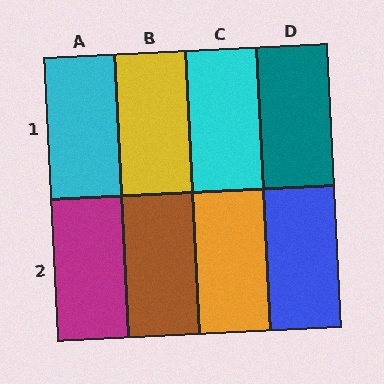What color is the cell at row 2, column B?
Brown.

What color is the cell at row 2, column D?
Blue.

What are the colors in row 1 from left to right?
Cyan, yellow, cyan, teal.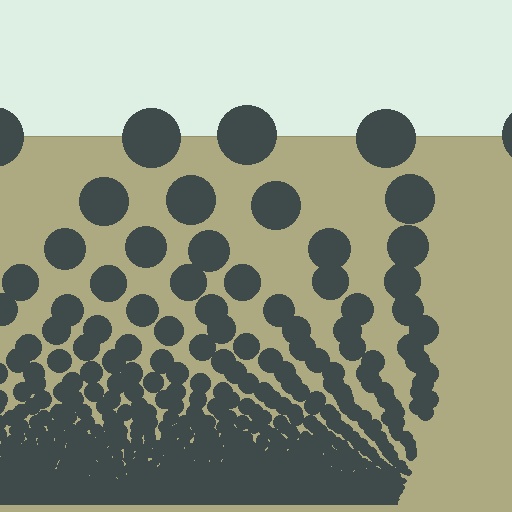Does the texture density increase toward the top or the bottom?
Density increases toward the bottom.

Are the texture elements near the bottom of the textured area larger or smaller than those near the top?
Smaller. The gradient is inverted — elements near the bottom are smaller and denser.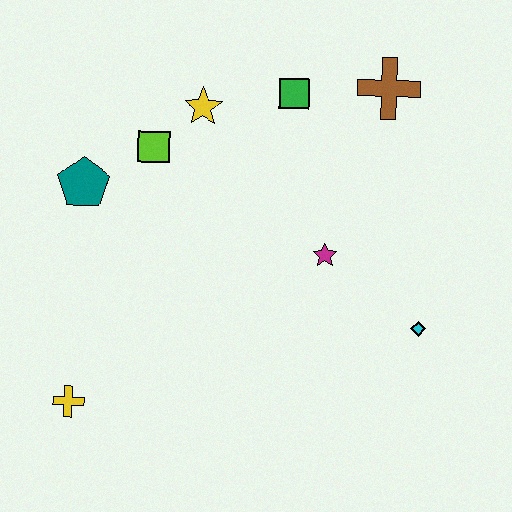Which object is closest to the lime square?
The yellow star is closest to the lime square.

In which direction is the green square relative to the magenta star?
The green square is above the magenta star.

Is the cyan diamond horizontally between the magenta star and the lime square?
No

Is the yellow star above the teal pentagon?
Yes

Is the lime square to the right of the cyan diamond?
No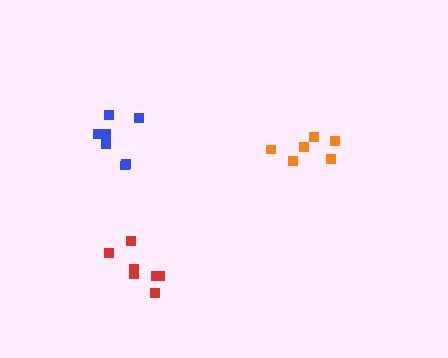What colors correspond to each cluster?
The clusters are colored: red, blue, orange.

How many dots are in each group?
Group 1: 7 dots, Group 2: 7 dots, Group 3: 6 dots (20 total).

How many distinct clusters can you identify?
There are 3 distinct clusters.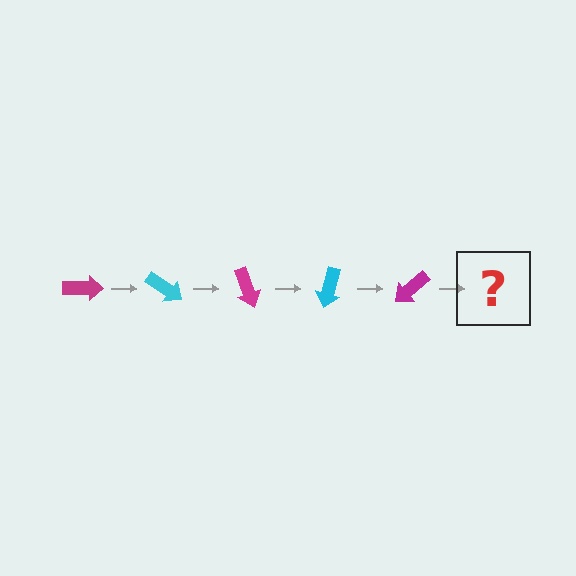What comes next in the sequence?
The next element should be a cyan arrow, rotated 175 degrees from the start.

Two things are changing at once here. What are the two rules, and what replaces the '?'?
The two rules are that it rotates 35 degrees each step and the color cycles through magenta and cyan. The '?' should be a cyan arrow, rotated 175 degrees from the start.